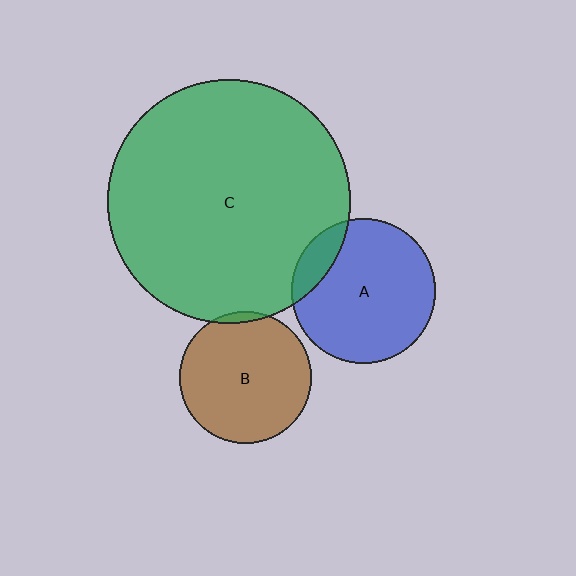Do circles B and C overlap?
Yes.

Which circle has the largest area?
Circle C (green).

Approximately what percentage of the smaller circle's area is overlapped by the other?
Approximately 5%.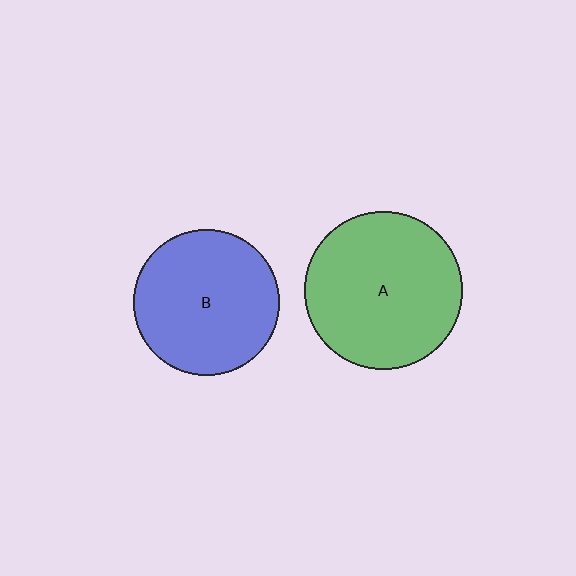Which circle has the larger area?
Circle A (green).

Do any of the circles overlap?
No, none of the circles overlap.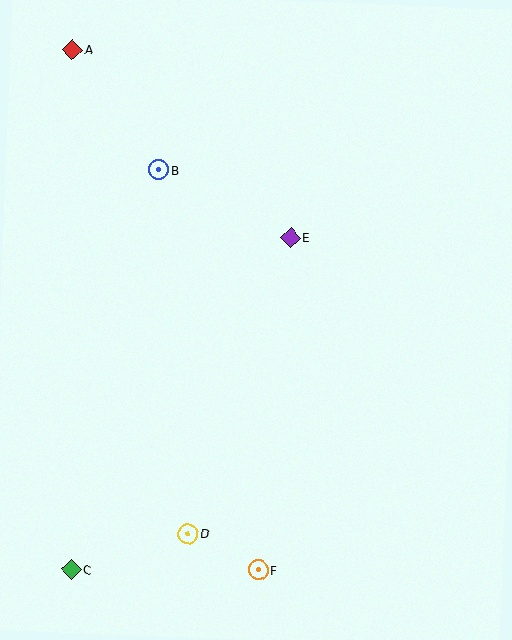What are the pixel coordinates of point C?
Point C is at (71, 570).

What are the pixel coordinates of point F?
Point F is at (258, 570).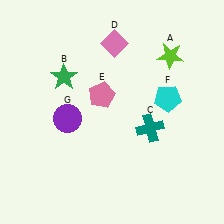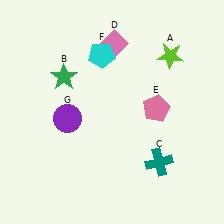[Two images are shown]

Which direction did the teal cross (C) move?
The teal cross (C) moved down.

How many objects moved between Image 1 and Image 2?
3 objects moved between the two images.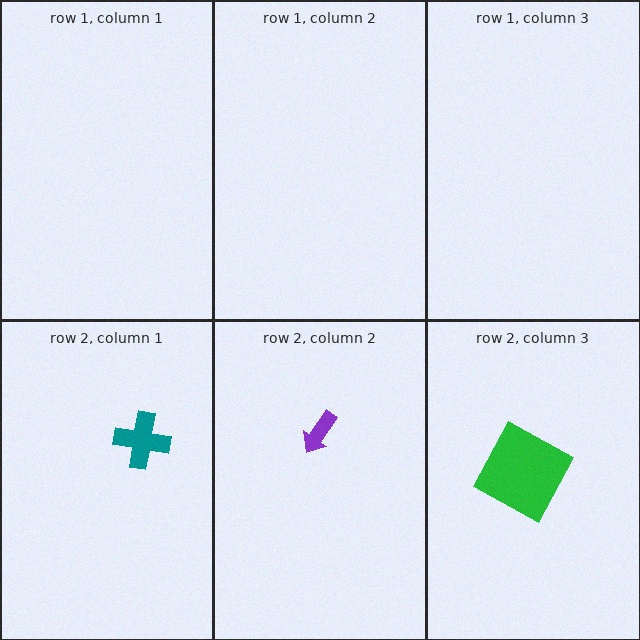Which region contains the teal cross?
The row 2, column 1 region.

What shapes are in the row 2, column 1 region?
The teal cross.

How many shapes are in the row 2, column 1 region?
1.